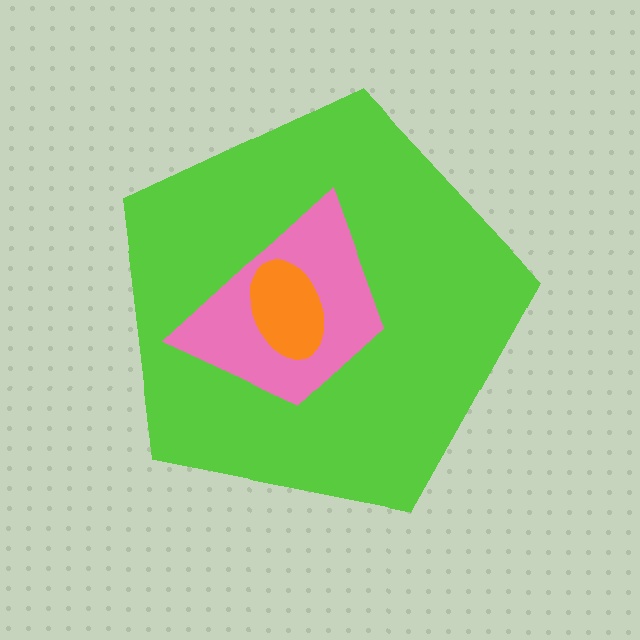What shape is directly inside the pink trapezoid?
The orange ellipse.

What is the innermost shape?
The orange ellipse.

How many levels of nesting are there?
3.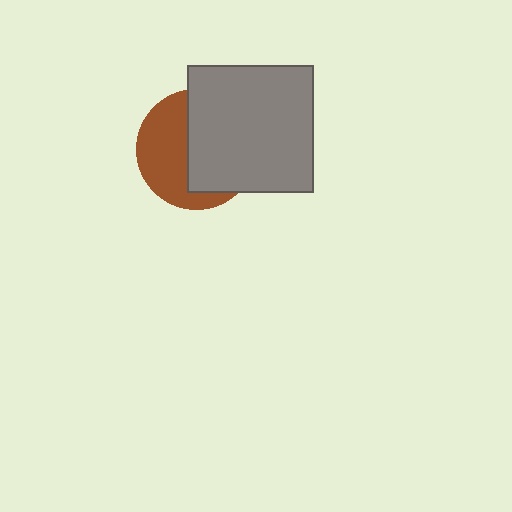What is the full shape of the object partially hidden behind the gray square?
The partially hidden object is a brown circle.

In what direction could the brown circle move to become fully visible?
The brown circle could move left. That would shift it out from behind the gray square entirely.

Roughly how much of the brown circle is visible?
About half of it is visible (roughly 46%).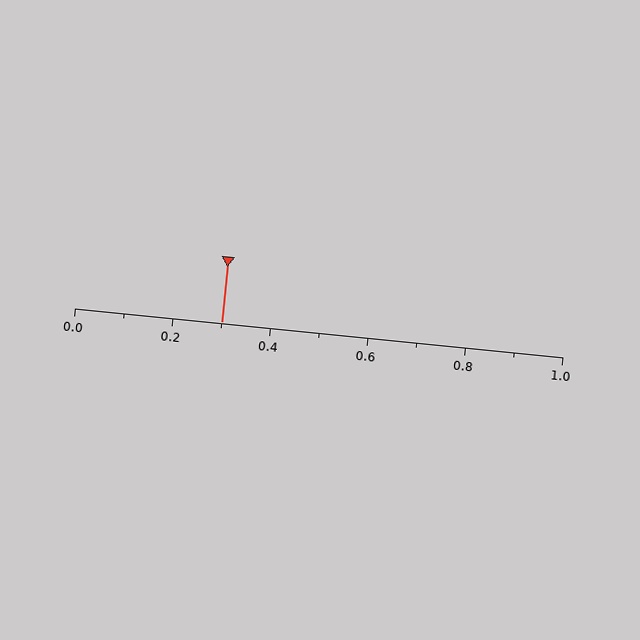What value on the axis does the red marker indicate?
The marker indicates approximately 0.3.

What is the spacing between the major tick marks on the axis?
The major ticks are spaced 0.2 apart.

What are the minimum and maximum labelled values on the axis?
The axis runs from 0.0 to 1.0.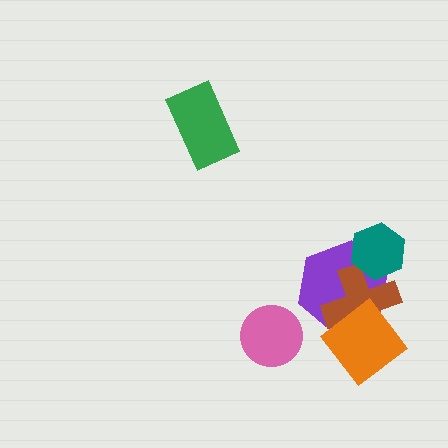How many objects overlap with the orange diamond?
2 objects overlap with the orange diamond.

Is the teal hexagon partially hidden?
No, no other shape covers it.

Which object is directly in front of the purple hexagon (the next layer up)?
The brown cross is directly in front of the purple hexagon.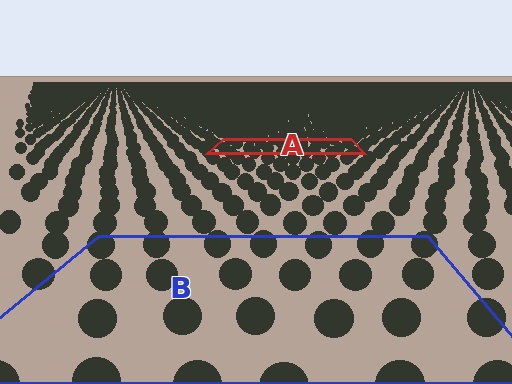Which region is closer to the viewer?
Region B is closer. The texture elements there are larger and more spread out.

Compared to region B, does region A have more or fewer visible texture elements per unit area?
Region A has more texture elements per unit area — they are packed more densely because it is farther away.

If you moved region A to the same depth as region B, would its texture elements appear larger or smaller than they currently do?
They would appear larger. At a closer depth, the same texture elements are projected at a bigger on-screen size.